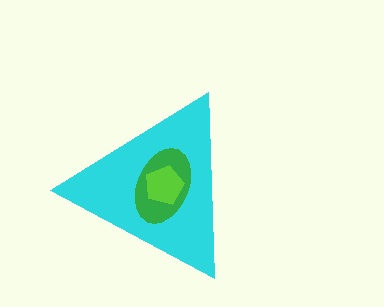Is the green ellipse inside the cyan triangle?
Yes.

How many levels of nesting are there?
3.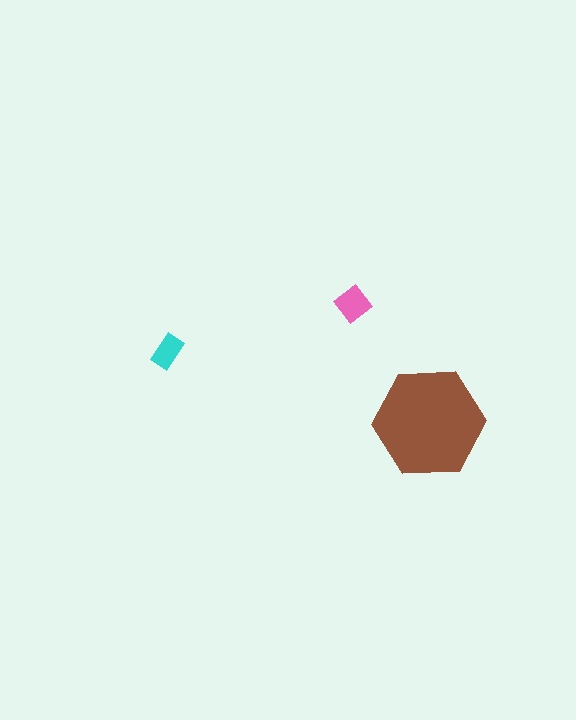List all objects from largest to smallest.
The brown hexagon, the pink diamond, the cyan rectangle.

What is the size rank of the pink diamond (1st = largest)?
2nd.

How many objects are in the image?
There are 3 objects in the image.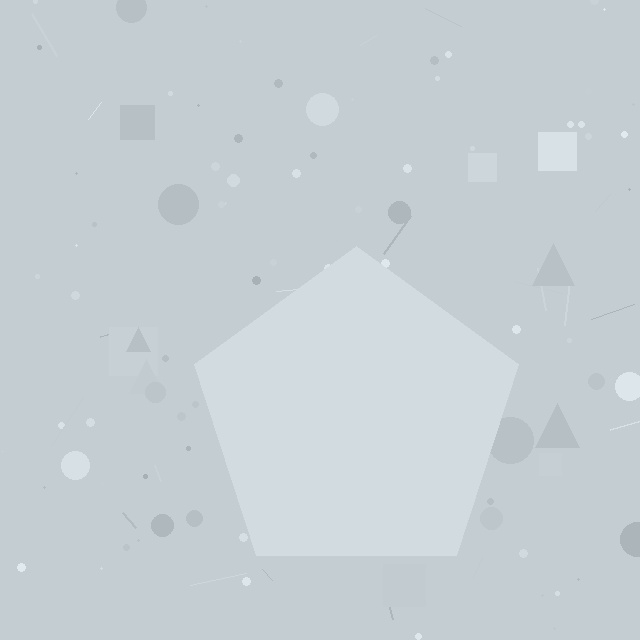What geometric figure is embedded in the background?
A pentagon is embedded in the background.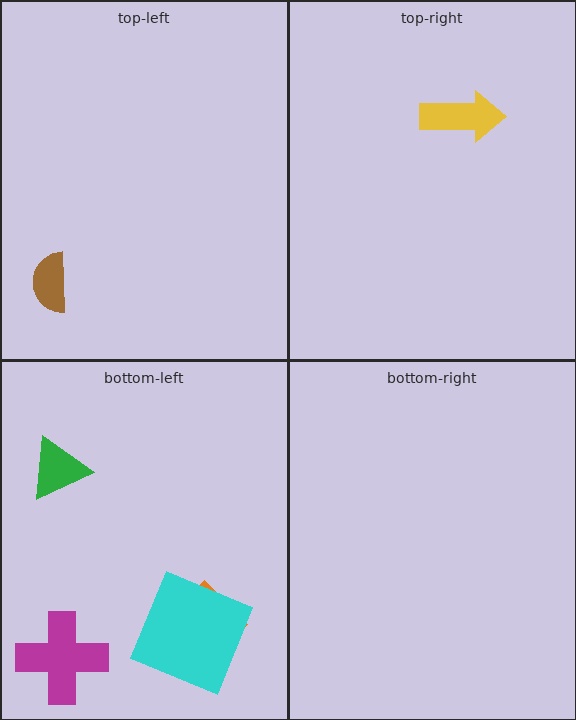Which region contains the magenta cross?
The bottom-left region.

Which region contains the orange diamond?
The bottom-left region.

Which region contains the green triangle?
The bottom-left region.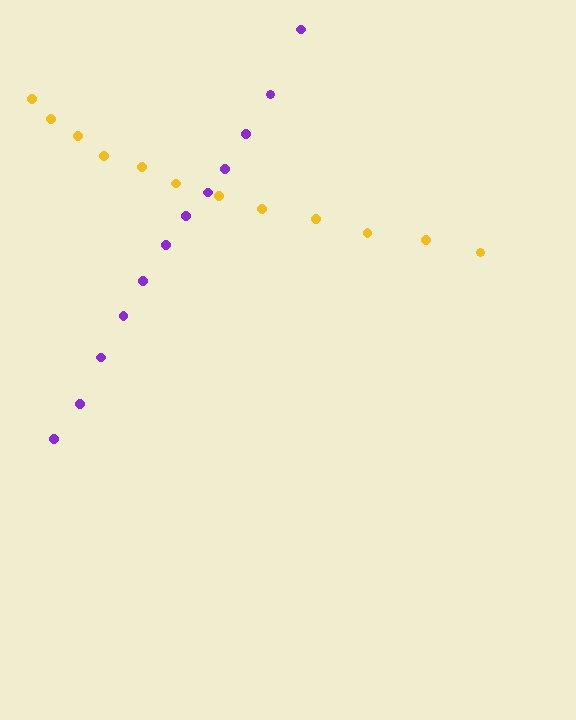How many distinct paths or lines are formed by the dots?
There are 2 distinct paths.